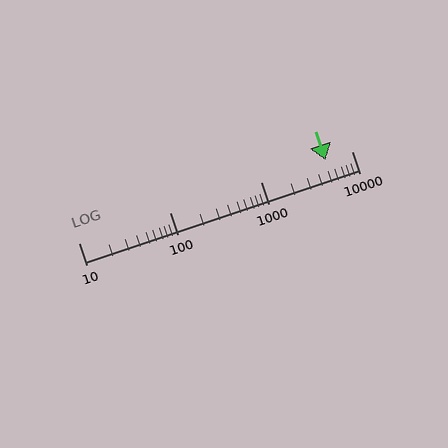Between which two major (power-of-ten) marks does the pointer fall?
The pointer is between 1000 and 10000.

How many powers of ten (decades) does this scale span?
The scale spans 3 decades, from 10 to 10000.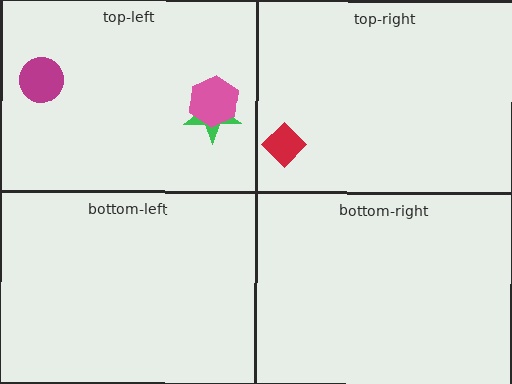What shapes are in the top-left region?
The green star, the magenta circle, the pink hexagon.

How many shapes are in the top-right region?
1.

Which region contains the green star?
The top-left region.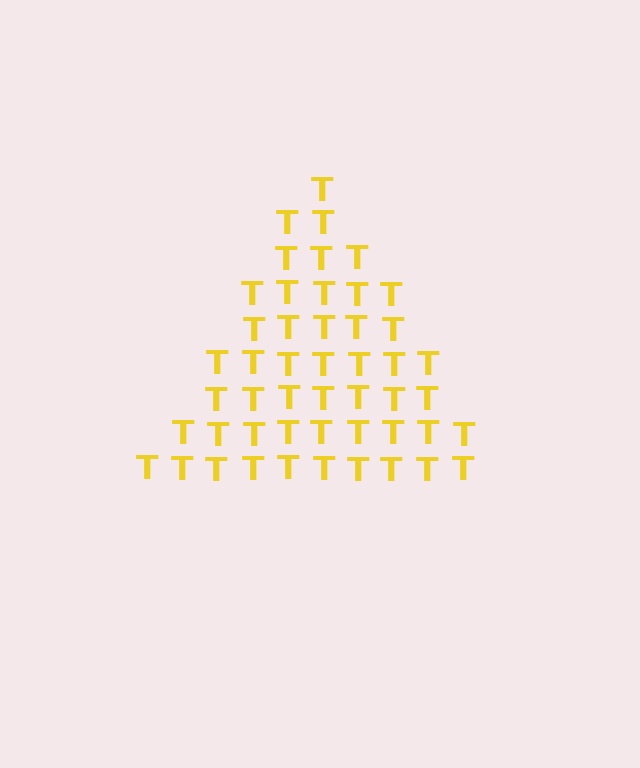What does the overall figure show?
The overall figure shows a triangle.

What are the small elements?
The small elements are letter T's.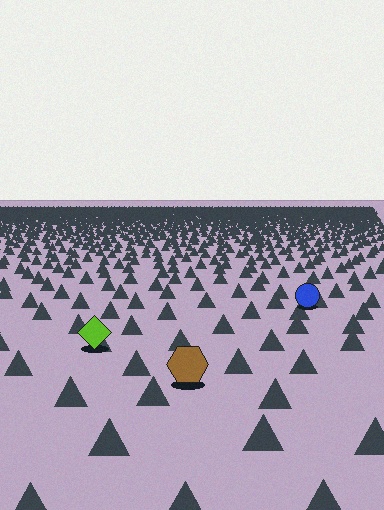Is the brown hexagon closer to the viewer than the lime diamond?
Yes. The brown hexagon is closer — you can tell from the texture gradient: the ground texture is coarser near it.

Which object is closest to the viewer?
The brown hexagon is closest. The texture marks near it are larger and more spread out.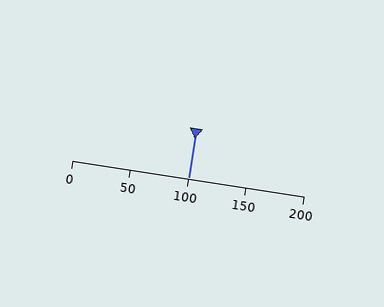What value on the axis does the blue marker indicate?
The marker indicates approximately 100.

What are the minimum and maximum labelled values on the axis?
The axis runs from 0 to 200.